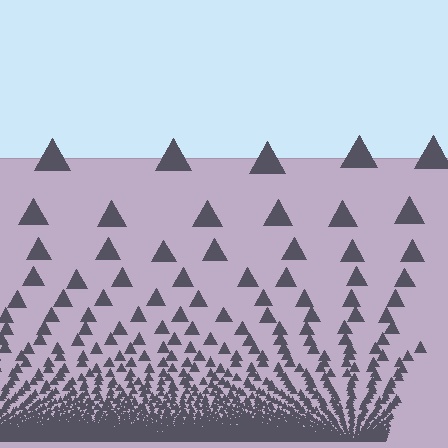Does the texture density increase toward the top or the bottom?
Density increases toward the bottom.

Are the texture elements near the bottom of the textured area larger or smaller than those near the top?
Smaller. The gradient is inverted — elements near the bottom are smaller and denser.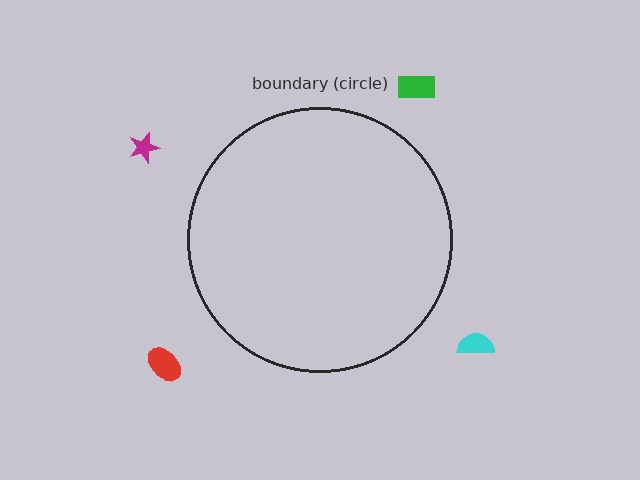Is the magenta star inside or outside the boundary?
Outside.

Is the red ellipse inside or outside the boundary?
Outside.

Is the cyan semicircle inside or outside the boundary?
Outside.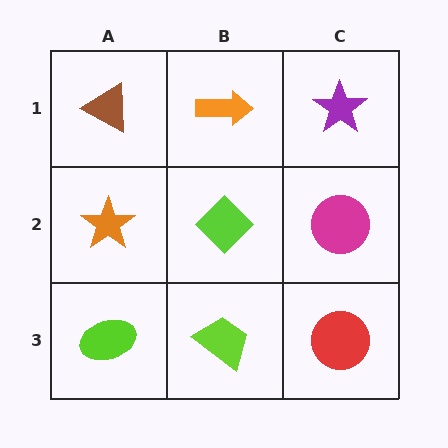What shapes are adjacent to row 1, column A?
An orange star (row 2, column A), an orange arrow (row 1, column B).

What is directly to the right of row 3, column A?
A lime trapezoid.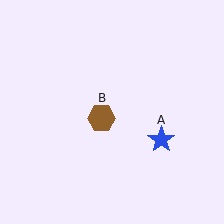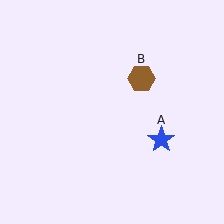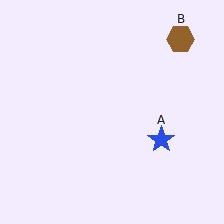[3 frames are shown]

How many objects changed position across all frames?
1 object changed position: brown hexagon (object B).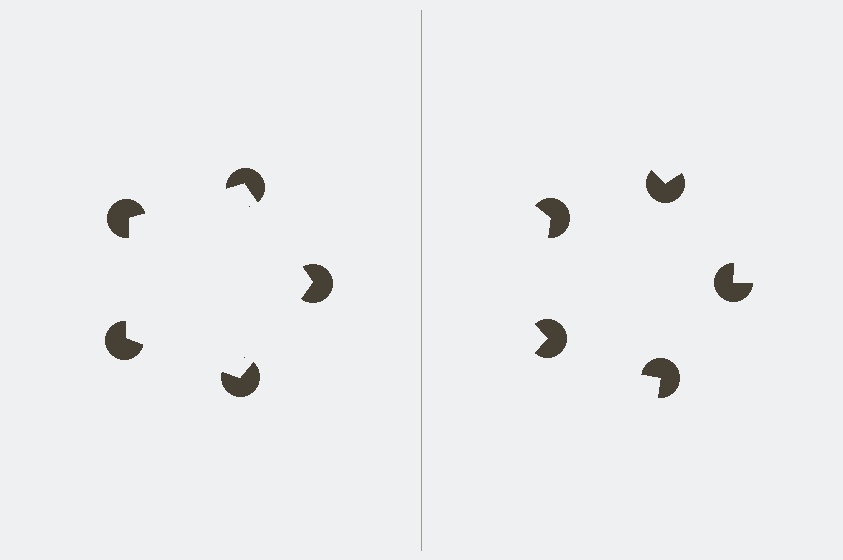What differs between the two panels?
The pac-man discs are positioned identically on both sides; only the wedge orientations differ. On the left they align to a pentagon; on the right they are misaligned.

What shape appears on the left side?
An illusory pentagon.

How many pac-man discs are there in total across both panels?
10 — 5 on each side.